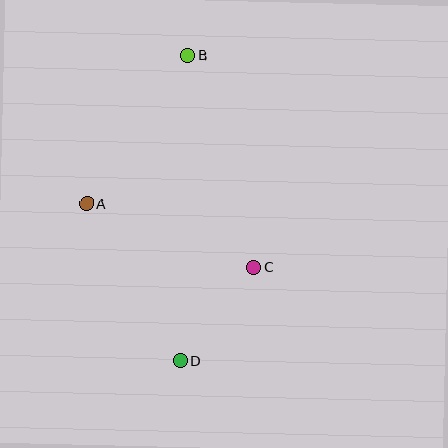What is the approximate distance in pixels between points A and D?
The distance between A and D is approximately 183 pixels.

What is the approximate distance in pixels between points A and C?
The distance between A and C is approximately 179 pixels.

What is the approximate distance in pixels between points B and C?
The distance between B and C is approximately 221 pixels.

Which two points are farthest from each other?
Points B and D are farthest from each other.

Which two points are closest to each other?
Points C and D are closest to each other.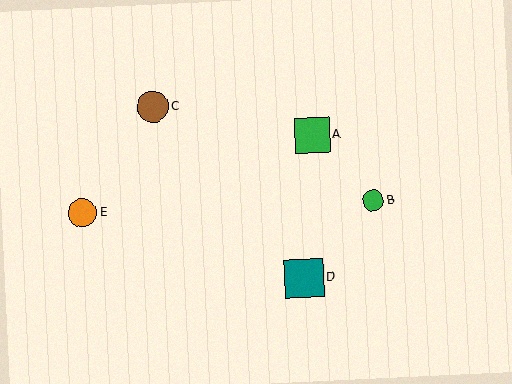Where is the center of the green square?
The center of the green square is at (312, 135).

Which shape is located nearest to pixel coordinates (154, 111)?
The brown circle (labeled C) at (153, 107) is nearest to that location.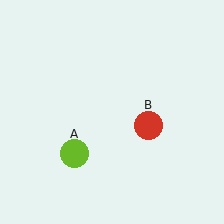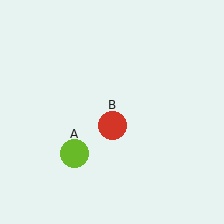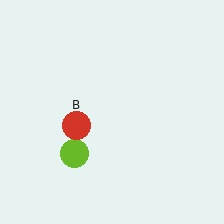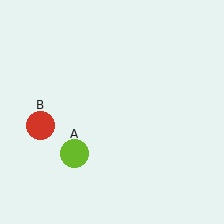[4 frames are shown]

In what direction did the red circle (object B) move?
The red circle (object B) moved left.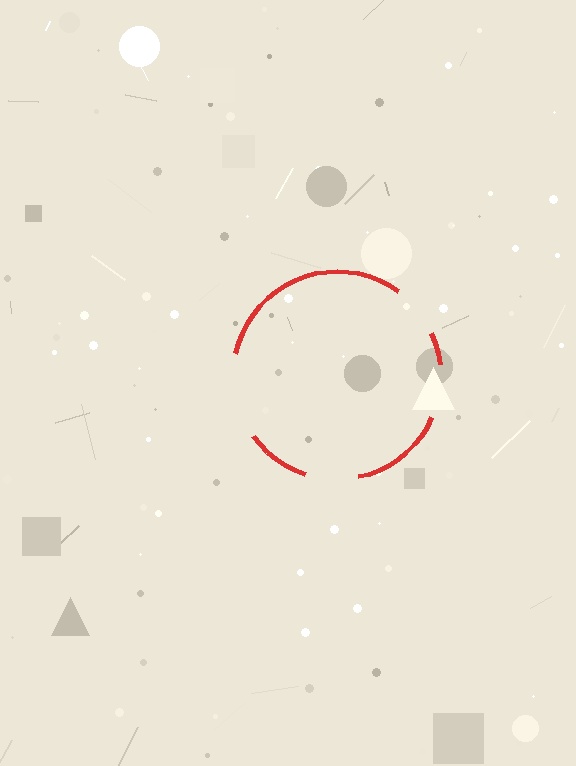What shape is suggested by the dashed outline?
The dashed outline suggests a circle.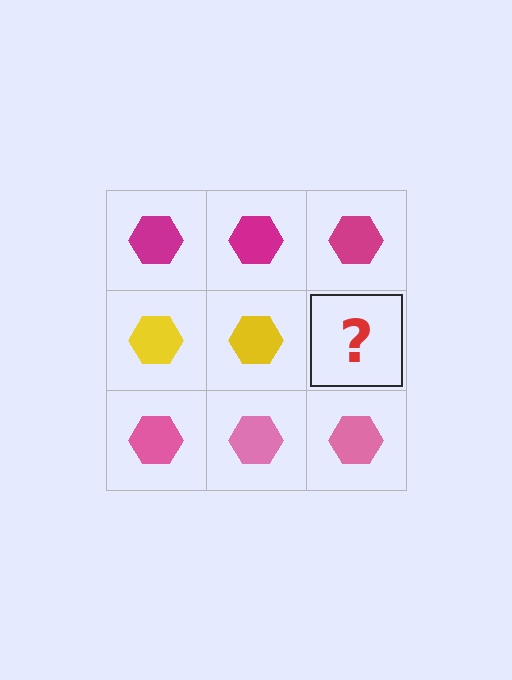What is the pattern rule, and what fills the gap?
The rule is that each row has a consistent color. The gap should be filled with a yellow hexagon.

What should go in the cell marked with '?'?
The missing cell should contain a yellow hexagon.